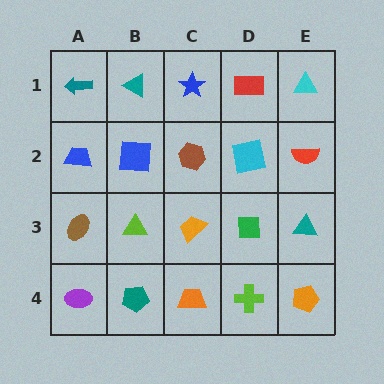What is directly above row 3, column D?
A cyan square.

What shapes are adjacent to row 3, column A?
A blue trapezoid (row 2, column A), a purple ellipse (row 4, column A), a lime triangle (row 3, column B).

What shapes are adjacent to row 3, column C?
A brown hexagon (row 2, column C), an orange trapezoid (row 4, column C), a lime triangle (row 3, column B), a green square (row 3, column D).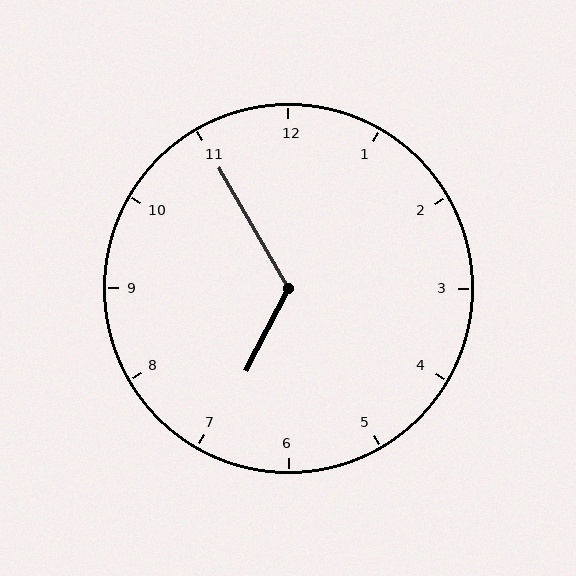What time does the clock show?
6:55.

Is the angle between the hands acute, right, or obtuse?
It is obtuse.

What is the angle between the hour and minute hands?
Approximately 122 degrees.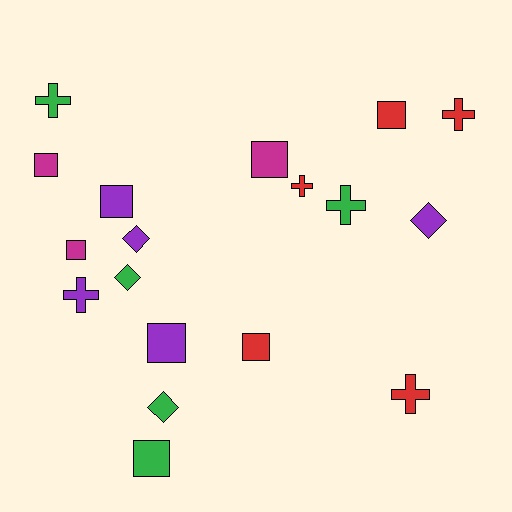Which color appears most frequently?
Green, with 5 objects.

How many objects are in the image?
There are 18 objects.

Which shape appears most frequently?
Square, with 8 objects.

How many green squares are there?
There is 1 green square.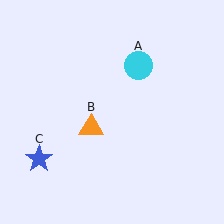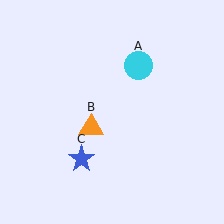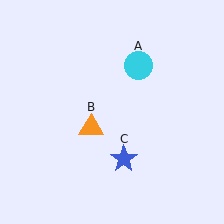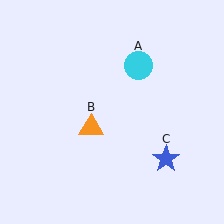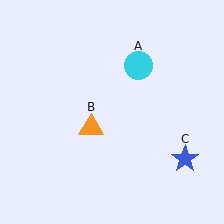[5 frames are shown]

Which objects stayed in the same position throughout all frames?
Cyan circle (object A) and orange triangle (object B) remained stationary.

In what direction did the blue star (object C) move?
The blue star (object C) moved right.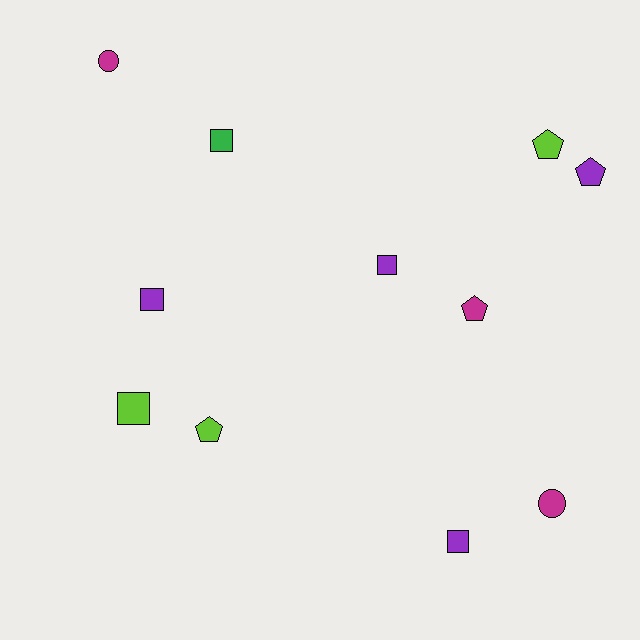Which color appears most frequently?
Purple, with 4 objects.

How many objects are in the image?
There are 11 objects.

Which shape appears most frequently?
Square, with 5 objects.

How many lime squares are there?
There is 1 lime square.